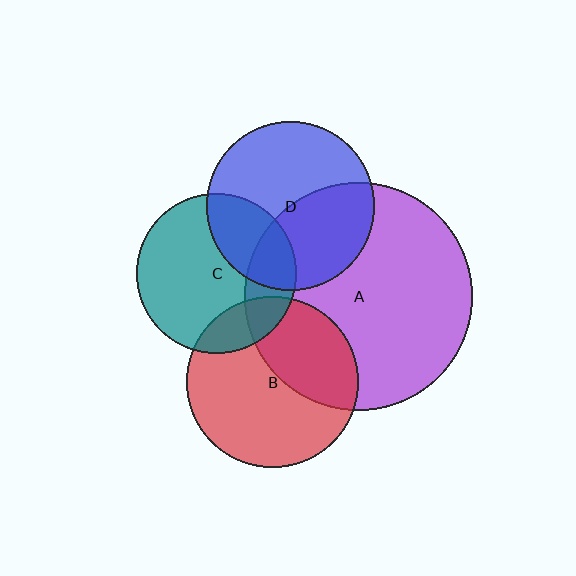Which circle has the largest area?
Circle A (purple).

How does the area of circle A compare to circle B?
Approximately 1.8 times.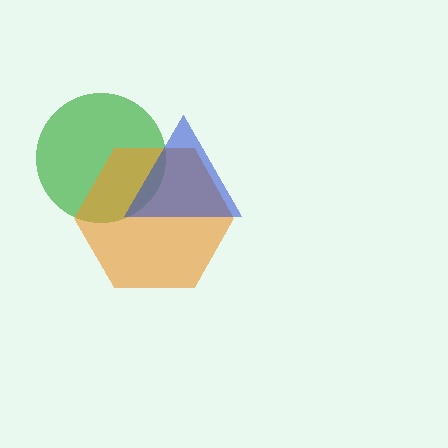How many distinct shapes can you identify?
There are 3 distinct shapes: a green circle, an orange hexagon, a blue triangle.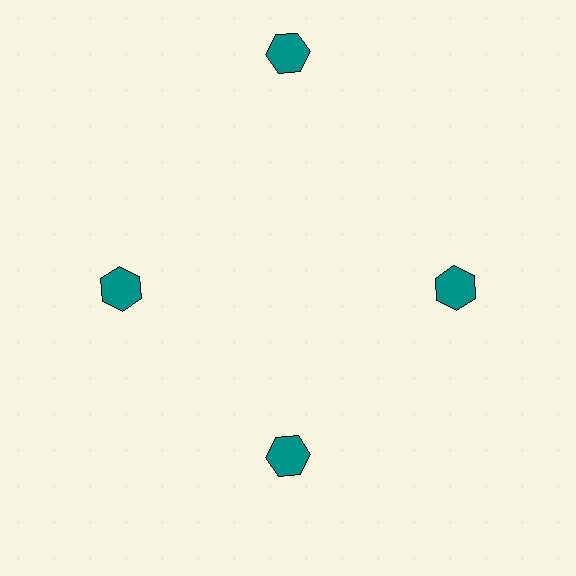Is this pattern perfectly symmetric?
No. The 4 teal hexagons are arranged in a ring, but one element near the 12 o'clock position is pushed outward from the center, breaking the 4-fold rotational symmetry.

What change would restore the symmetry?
The symmetry would be restored by moving it inward, back onto the ring so that all 4 hexagons sit at equal angles and equal distance from the center.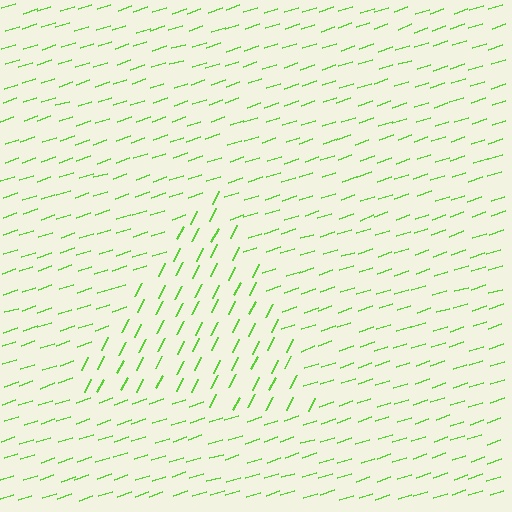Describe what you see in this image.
The image is filled with small lime line segments. A triangle region in the image has lines oriented differently from the surrounding lines, creating a visible texture boundary.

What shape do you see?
I see a triangle.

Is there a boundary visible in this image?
Yes, there is a texture boundary formed by a change in line orientation.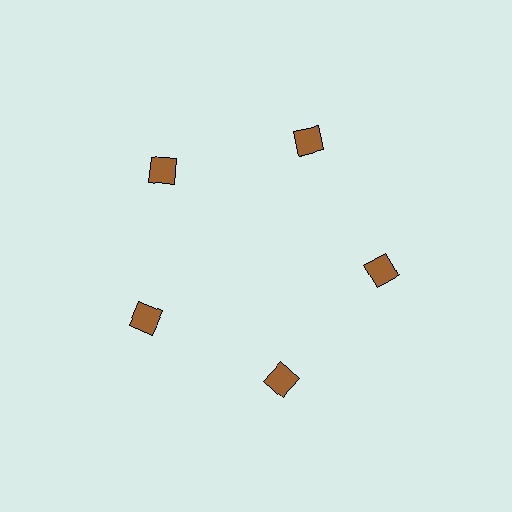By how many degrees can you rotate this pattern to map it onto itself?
The pattern maps onto itself every 72 degrees of rotation.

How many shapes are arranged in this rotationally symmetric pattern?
There are 5 shapes, arranged in 5 groups of 1.